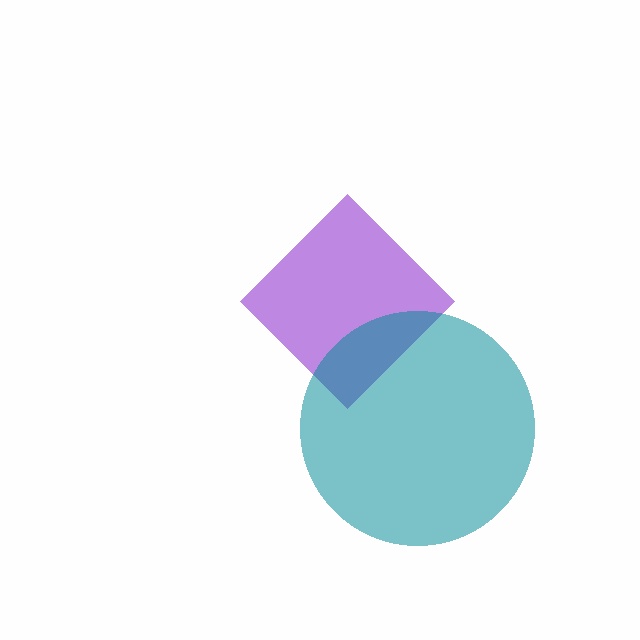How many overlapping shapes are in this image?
There are 2 overlapping shapes in the image.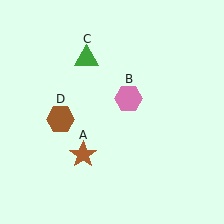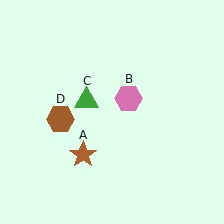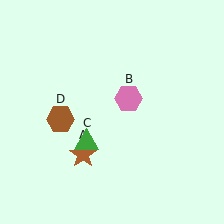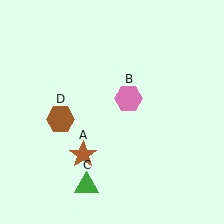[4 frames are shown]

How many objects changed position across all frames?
1 object changed position: green triangle (object C).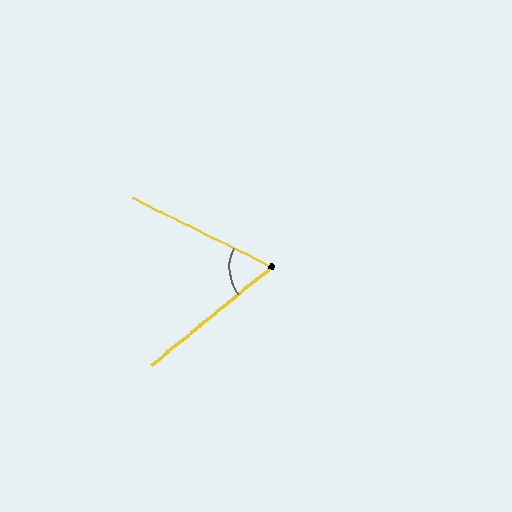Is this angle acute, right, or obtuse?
It is acute.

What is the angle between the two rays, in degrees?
Approximately 65 degrees.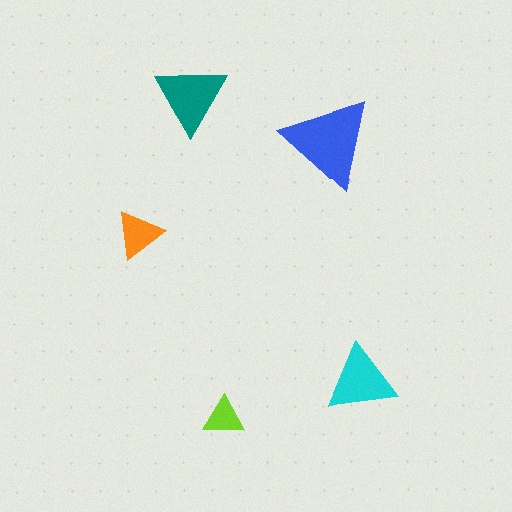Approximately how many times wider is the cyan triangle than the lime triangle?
About 1.5 times wider.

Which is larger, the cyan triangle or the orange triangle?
The cyan one.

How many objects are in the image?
There are 5 objects in the image.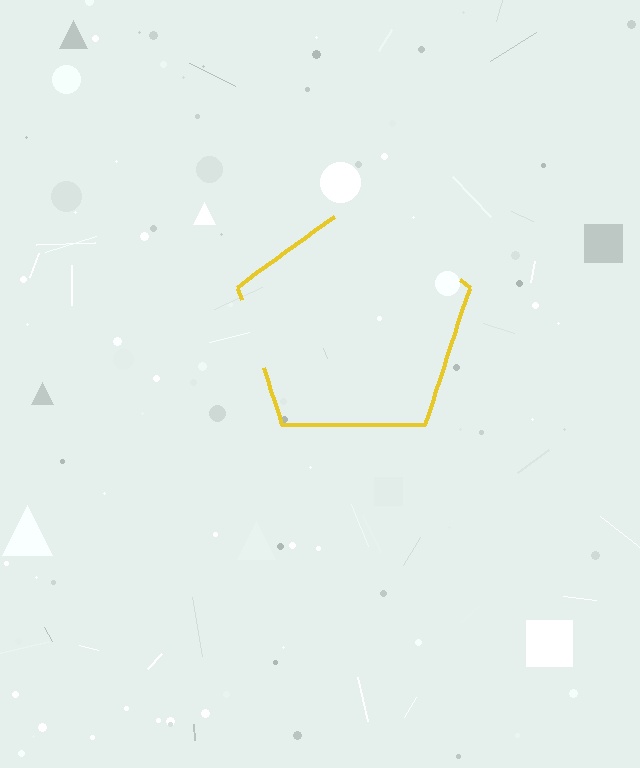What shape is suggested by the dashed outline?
The dashed outline suggests a pentagon.